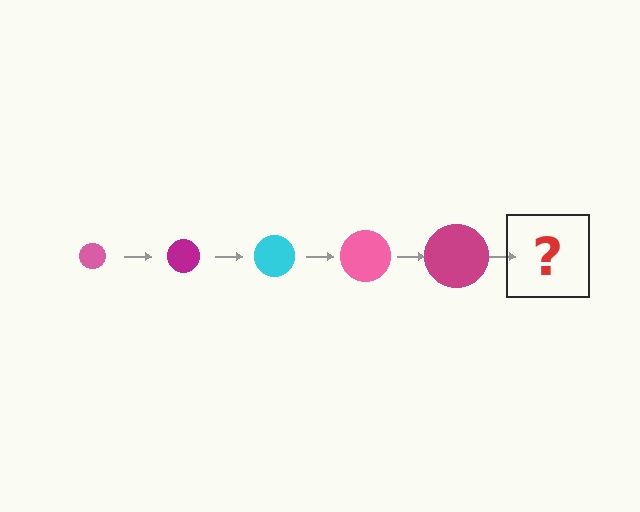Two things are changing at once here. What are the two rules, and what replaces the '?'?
The two rules are that the circle grows larger each step and the color cycles through pink, magenta, and cyan. The '?' should be a cyan circle, larger than the previous one.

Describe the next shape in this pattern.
It should be a cyan circle, larger than the previous one.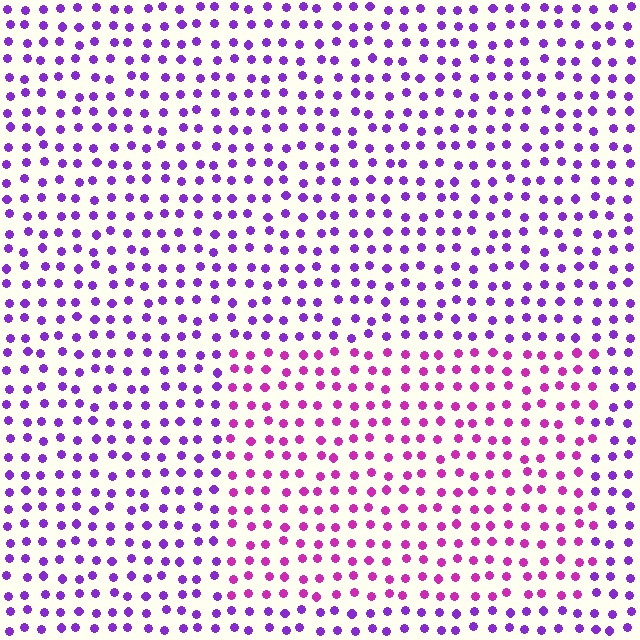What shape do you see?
I see a rectangle.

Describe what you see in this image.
The image is filled with small purple elements in a uniform arrangement. A rectangle-shaped region is visible where the elements are tinted to a slightly different hue, forming a subtle color boundary.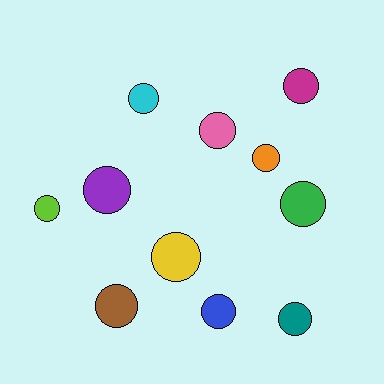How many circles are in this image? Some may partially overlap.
There are 11 circles.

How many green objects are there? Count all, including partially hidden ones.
There is 1 green object.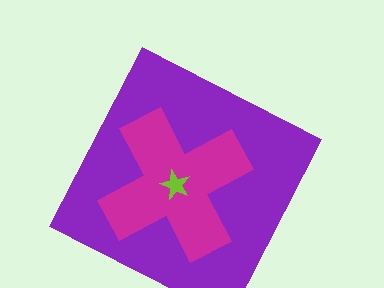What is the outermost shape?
The purple square.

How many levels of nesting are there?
3.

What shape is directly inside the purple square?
The magenta cross.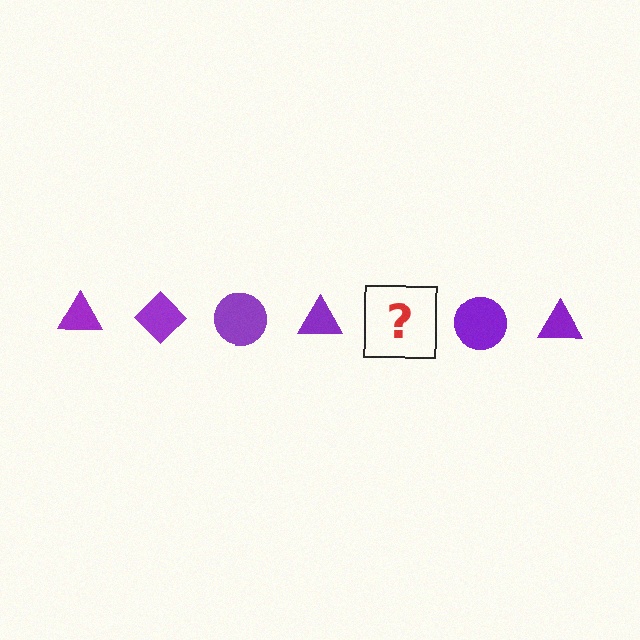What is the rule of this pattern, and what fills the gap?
The rule is that the pattern cycles through triangle, diamond, circle shapes in purple. The gap should be filled with a purple diamond.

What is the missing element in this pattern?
The missing element is a purple diamond.